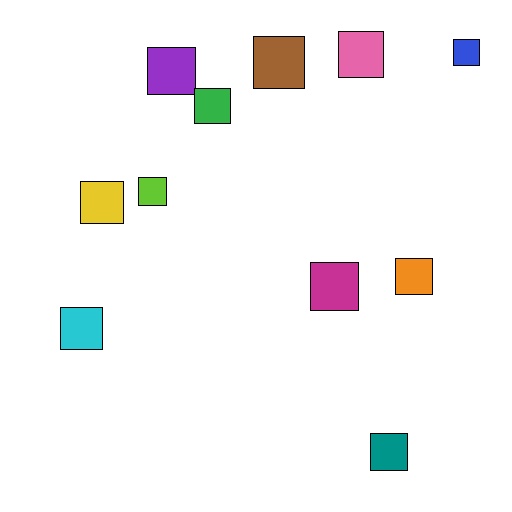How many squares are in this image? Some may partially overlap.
There are 11 squares.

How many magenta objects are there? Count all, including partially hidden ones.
There is 1 magenta object.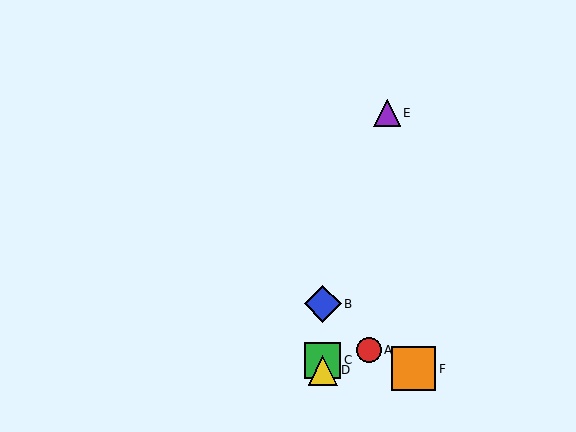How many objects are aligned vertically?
3 objects (B, C, D) are aligned vertically.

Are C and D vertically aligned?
Yes, both are at x≈323.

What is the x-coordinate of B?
Object B is at x≈323.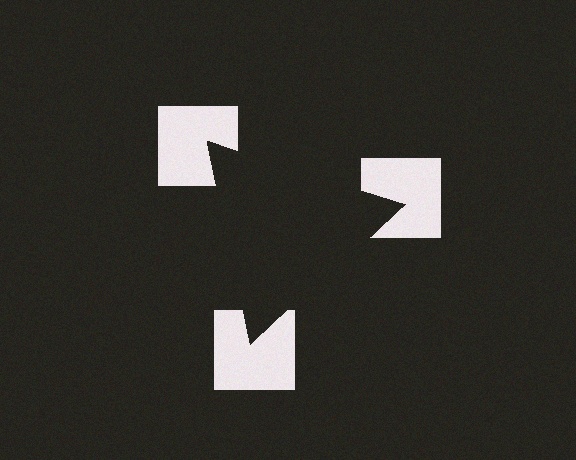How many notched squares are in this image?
There are 3 — one at each vertex of the illusory triangle.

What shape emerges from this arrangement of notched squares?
An illusory triangle — its edges are inferred from the aligned wedge cuts in the notched squares, not physically drawn.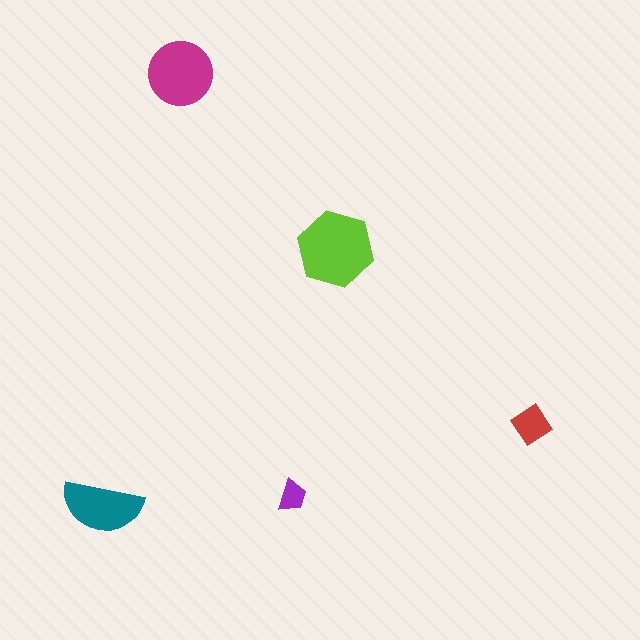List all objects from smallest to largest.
The purple trapezoid, the red diamond, the teal semicircle, the magenta circle, the lime hexagon.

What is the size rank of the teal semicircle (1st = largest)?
3rd.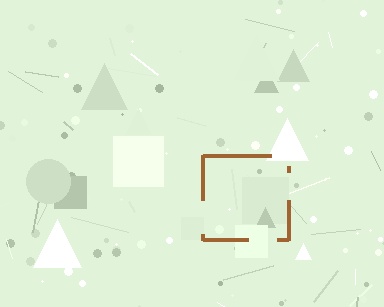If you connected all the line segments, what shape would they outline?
They would outline a square.